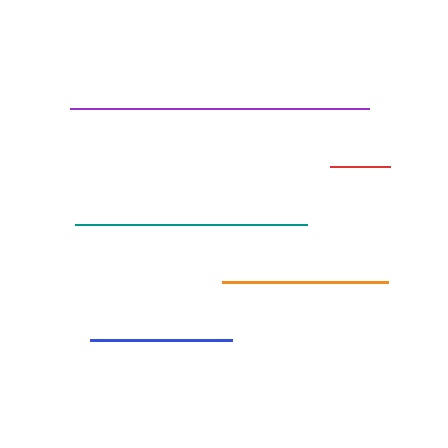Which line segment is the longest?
The purple line is the longest at approximately 299 pixels.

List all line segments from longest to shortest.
From longest to shortest: purple, teal, orange, blue, red.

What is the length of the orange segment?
The orange segment is approximately 166 pixels long.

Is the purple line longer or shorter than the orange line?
The purple line is longer than the orange line.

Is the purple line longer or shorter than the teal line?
The purple line is longer than the teal line.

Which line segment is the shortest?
The red line is the shortest at approximately 60 pixels.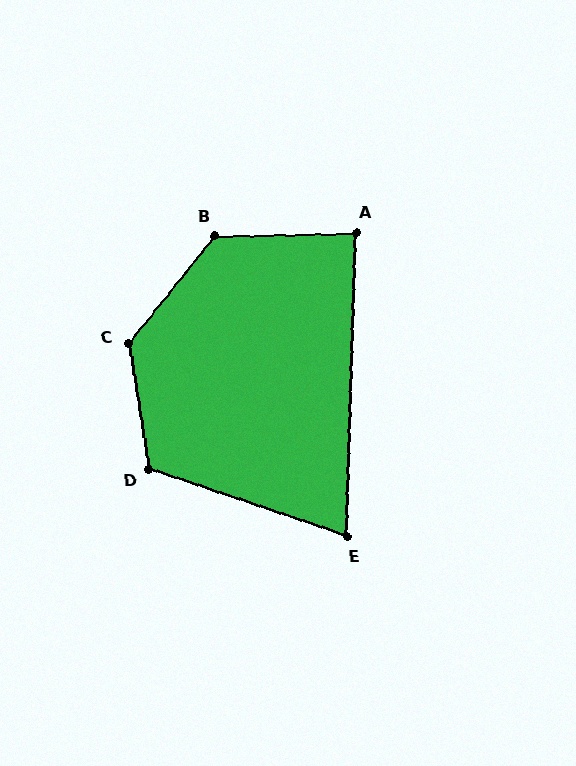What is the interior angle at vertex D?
Approximately 118 degrees (obtuse).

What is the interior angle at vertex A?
Approximately 87 degrees (approximately right).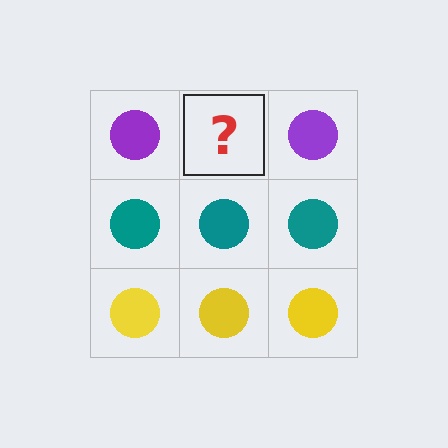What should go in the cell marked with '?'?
The missing cell should contain a purple circle.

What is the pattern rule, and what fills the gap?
The rule is that each row has a consistent color. The gap should be filled with a purple circle.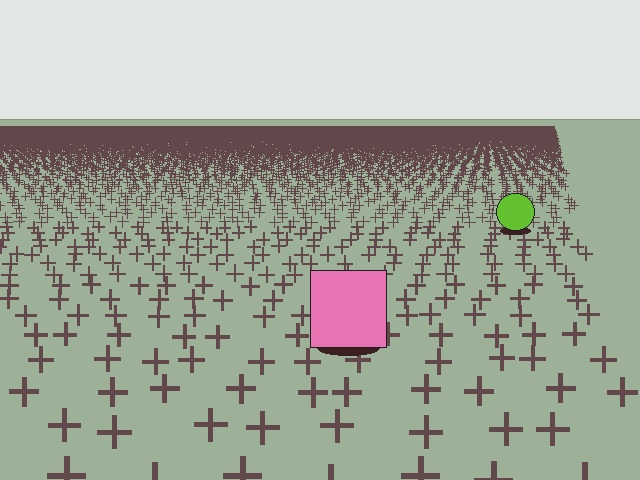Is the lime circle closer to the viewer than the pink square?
No. The pink square is closer — you can tell from the texture gradient: the ground texture is coarser near it.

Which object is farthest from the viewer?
The lime circle is farthest from the viewer. It appears smaller and the ground texture around it is denser.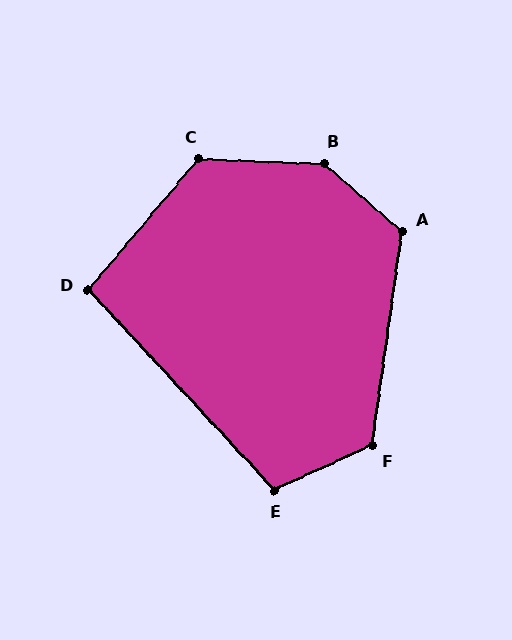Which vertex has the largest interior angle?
B, at approximately 141 degrees.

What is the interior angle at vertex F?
Approximately 122 degrees (obtuse).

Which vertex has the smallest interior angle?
D, at approximately 97 degrees.